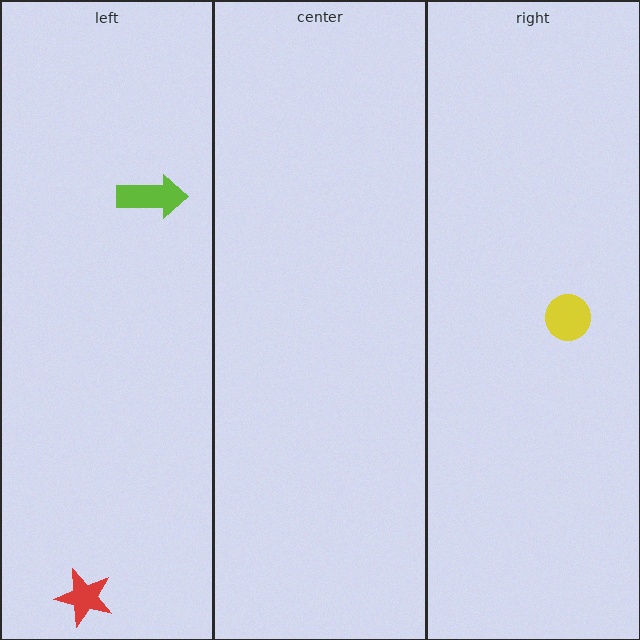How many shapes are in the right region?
1.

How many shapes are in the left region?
2.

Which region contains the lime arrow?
The left region.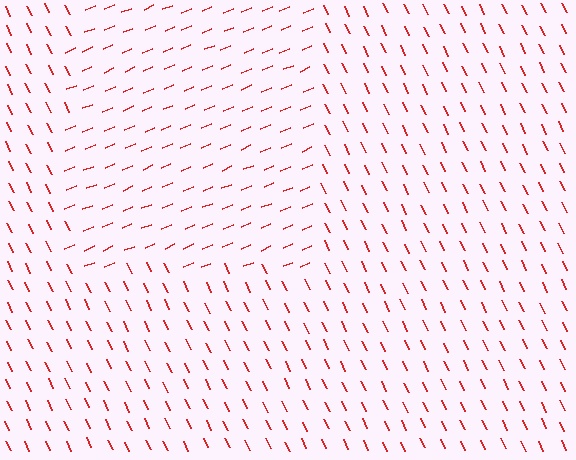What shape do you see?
I see a rectangle.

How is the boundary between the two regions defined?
The boundary is defined purely by a change in line orientation (approximately 86 degrees difference). All lines are the same color and thickness.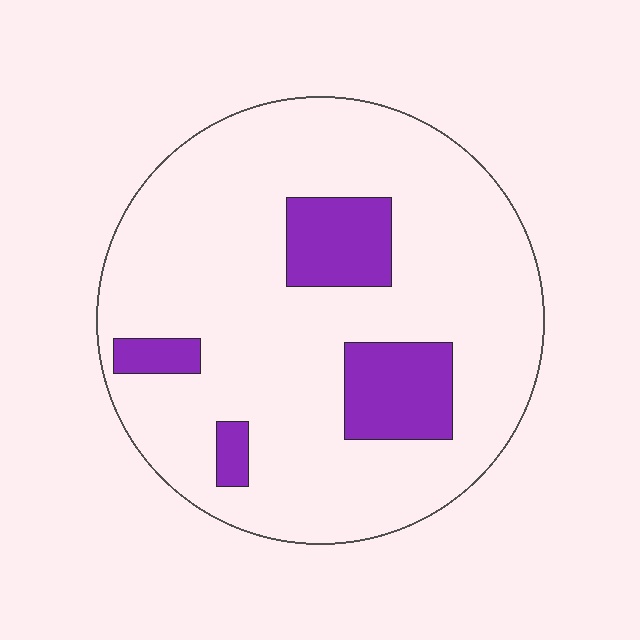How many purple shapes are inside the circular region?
4.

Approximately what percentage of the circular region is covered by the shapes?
Approximately 15%.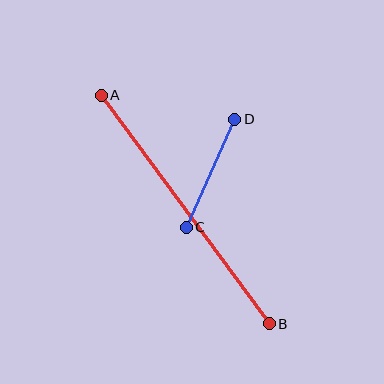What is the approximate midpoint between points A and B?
The midpoint is at approximately (185, 209) pixels.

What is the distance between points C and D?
The distance is approximately 118 pixels.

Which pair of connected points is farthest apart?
Points A and B are farthest apart.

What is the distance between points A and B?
The distance is approximately 283 pixels.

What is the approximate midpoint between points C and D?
The midpoint is at approximately (211, 173) pixels.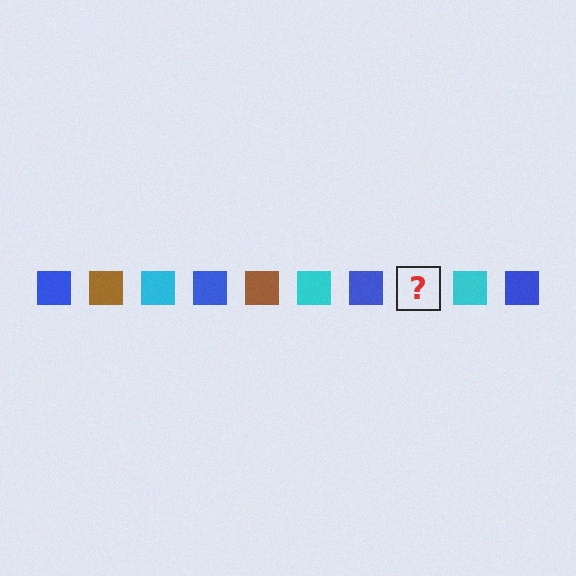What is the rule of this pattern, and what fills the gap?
The rule is that the pattern cycles through blue, brown, cyan squares. The gap should be filled with a brown square.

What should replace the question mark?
The question mark should be replaced with a brown square.